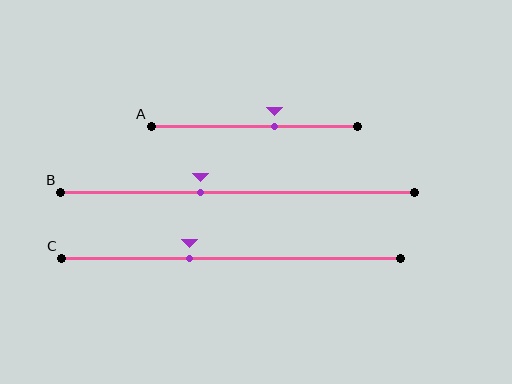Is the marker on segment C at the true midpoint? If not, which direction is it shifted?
No, the marker on segment C is shifted to the left by about 12% of the segment length.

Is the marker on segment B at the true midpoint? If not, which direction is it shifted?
No, the marker on segment B is shifted to the left by about 10% of the segment length.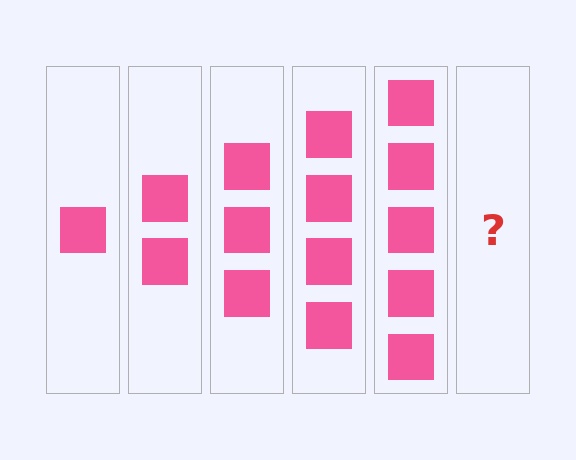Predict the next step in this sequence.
The next step is 6 squares.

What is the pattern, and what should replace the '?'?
The pattern is that each step adds one more square. The '?' should be 6 squares.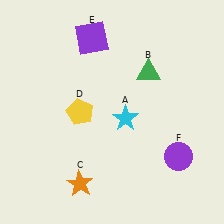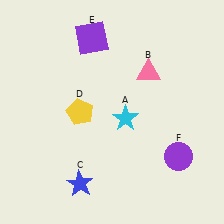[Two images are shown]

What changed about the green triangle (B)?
In Image 1, B is green. In Image 2, it changed to pink.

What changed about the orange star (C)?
In Image 1, C is orange. In Image 2, it changed to blue.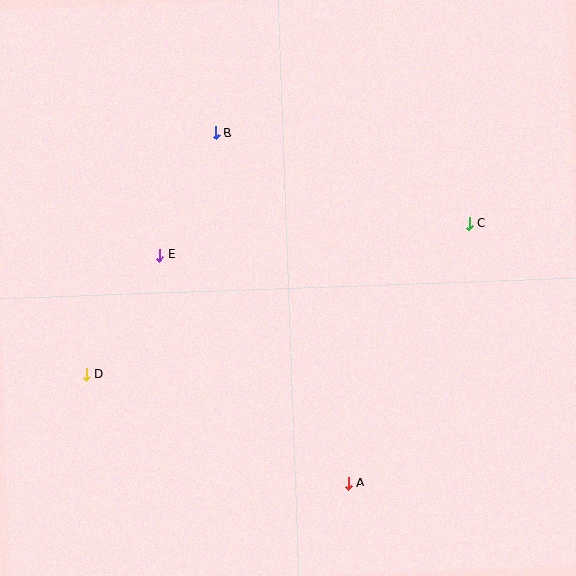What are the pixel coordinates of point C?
Point C is at (469, 224).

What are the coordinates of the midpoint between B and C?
The midpoint between B and C is at (342, 178).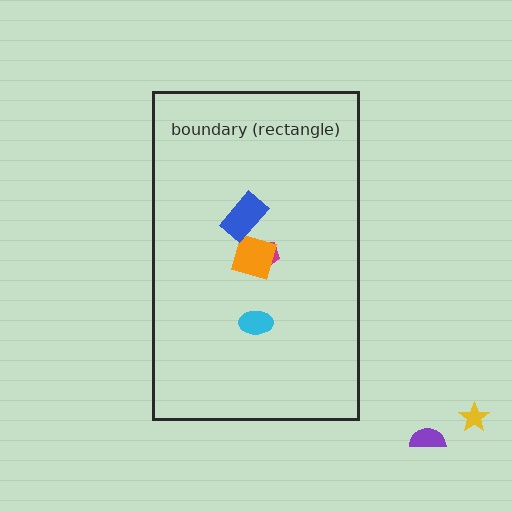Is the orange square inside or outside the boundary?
Inside.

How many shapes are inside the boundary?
4 inside, 2 outside.